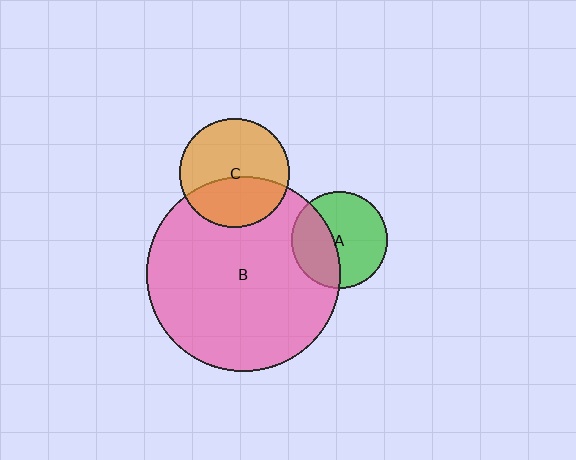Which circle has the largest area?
Circle B (pink).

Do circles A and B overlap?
Yes.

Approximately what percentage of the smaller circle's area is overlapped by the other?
Approximately 40%.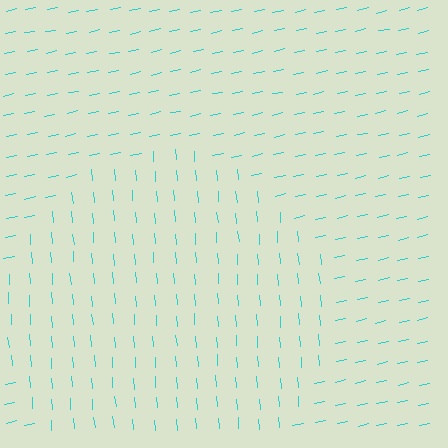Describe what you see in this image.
The image is filled with small cyan line segments. A circle region in the image has lines oriented differently from the surrounding lines, creating a visible texture boundary.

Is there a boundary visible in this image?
Yes, there is a texture boundary formed by a change in line orientation.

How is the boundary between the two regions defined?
The boundary is defined purely by a change in line orientation (approximately 82 degrees difference). All lines are the same color and thickness.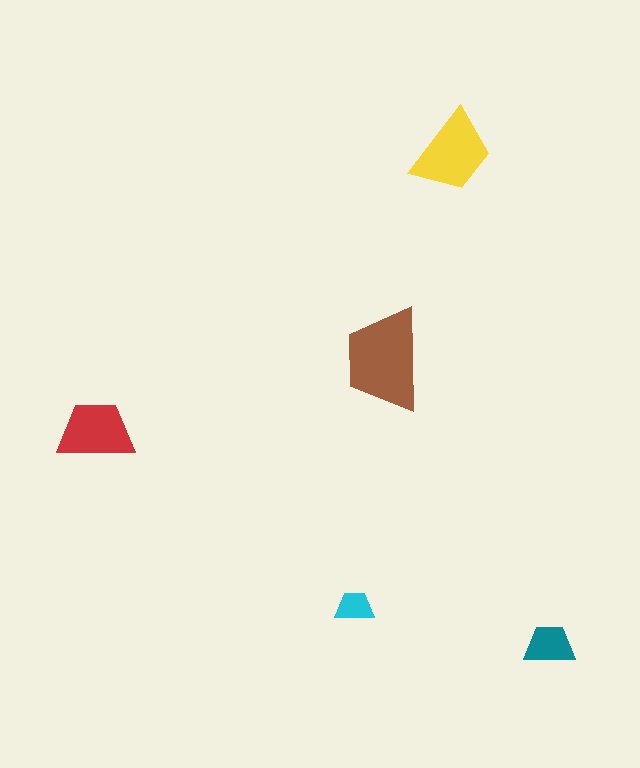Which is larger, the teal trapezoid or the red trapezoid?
The red one.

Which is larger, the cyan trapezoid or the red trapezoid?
The red one.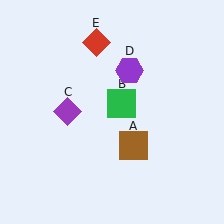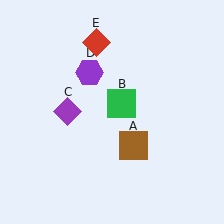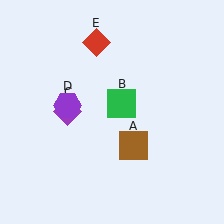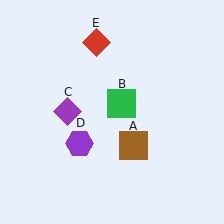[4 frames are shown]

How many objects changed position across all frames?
1 object changed position: purple hexagon (object D).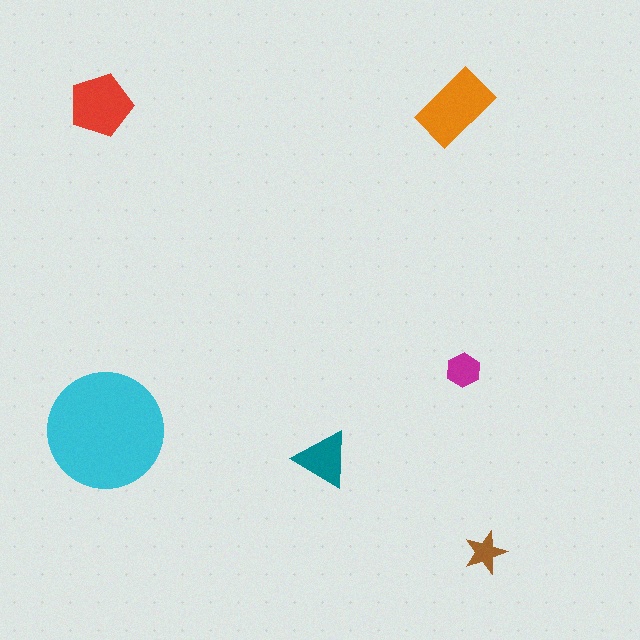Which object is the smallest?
The brown star.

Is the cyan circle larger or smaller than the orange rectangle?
Larger.